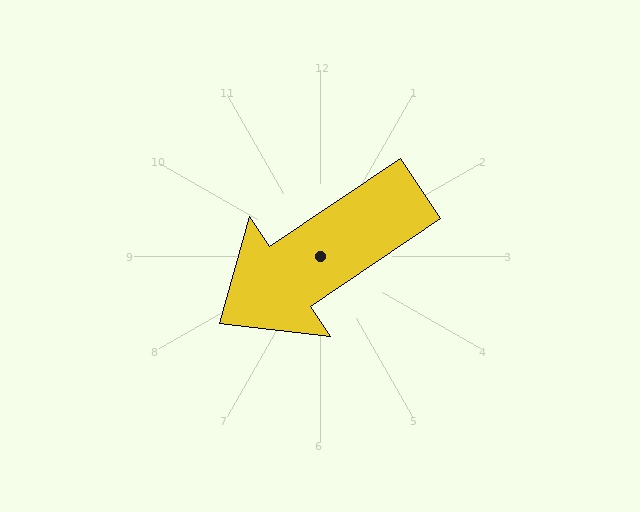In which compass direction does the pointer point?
Southwest.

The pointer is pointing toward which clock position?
Roughly 8 o'clock.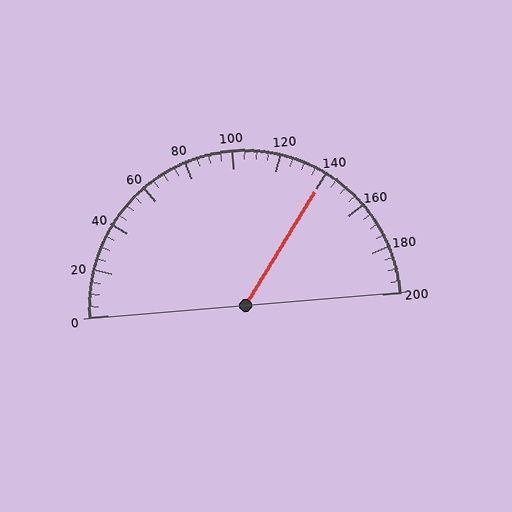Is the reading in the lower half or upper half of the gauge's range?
The reading is in the upper half of the range (0 to 200).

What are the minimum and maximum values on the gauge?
The gauge ranges from 0 to 200.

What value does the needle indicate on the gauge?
The needle indicates approximately 140.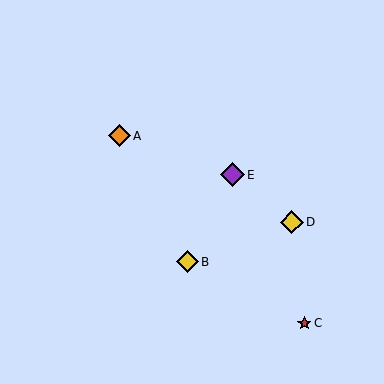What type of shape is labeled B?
Shape B is a yellow diamond.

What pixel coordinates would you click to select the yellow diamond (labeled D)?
Click at (292, 222) to select the yellow diamond D.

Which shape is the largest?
The purple diamond (labeled E) is the largest.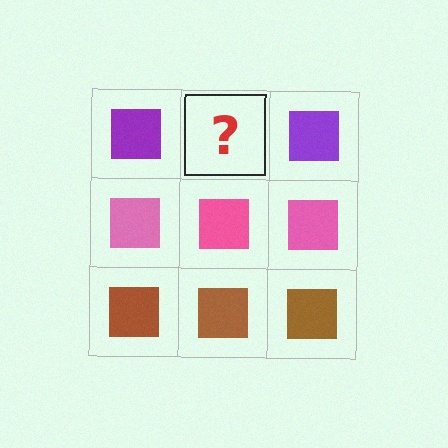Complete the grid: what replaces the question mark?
The question mark should be replaced with a purple square.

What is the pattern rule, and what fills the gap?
The rule is that each row has a consistent color. The gap should be filled with a purple square.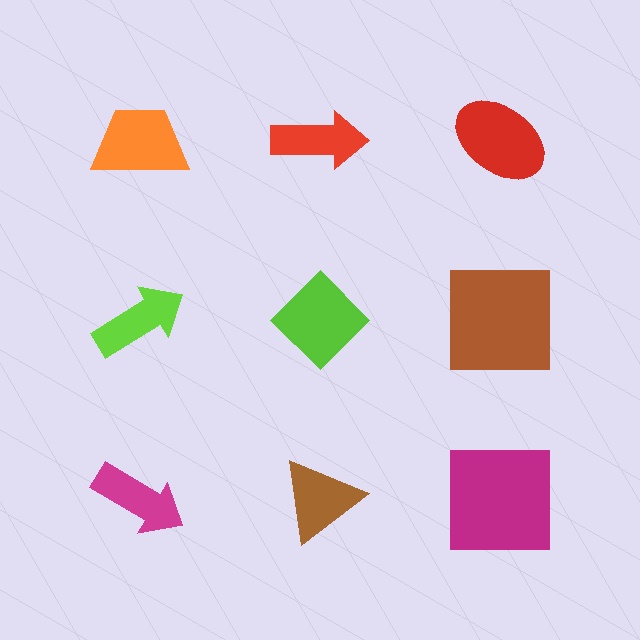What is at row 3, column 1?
A magenta arrow.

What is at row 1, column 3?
A red ellipse.